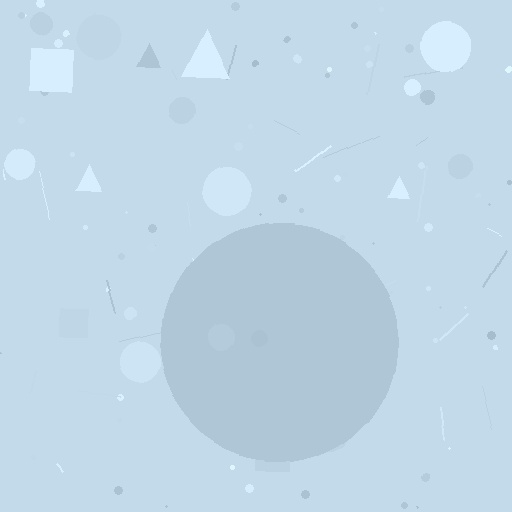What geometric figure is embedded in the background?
A circle is embedded in the background.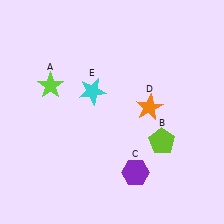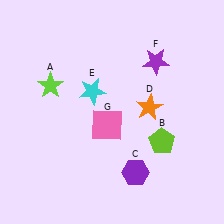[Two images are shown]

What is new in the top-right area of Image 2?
A purple star (F) was added in the top-right area of Image 2.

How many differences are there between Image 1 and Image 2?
There are 2 differences between the two images.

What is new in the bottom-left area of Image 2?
A pink square (G) was added in the bottom-left area of Image 2.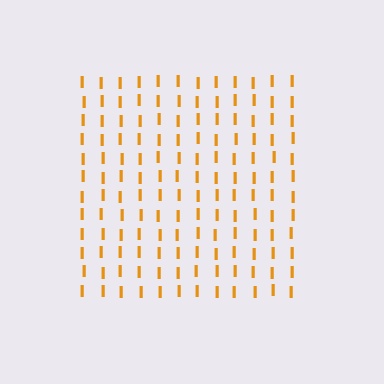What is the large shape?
The large shape is a square.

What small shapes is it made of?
It is made of small letter I's.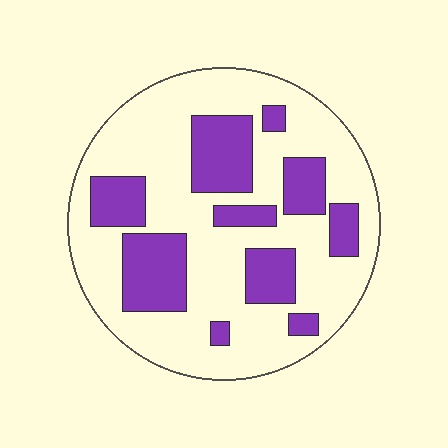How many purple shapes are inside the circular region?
10.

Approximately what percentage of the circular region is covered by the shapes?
Approximately 30%.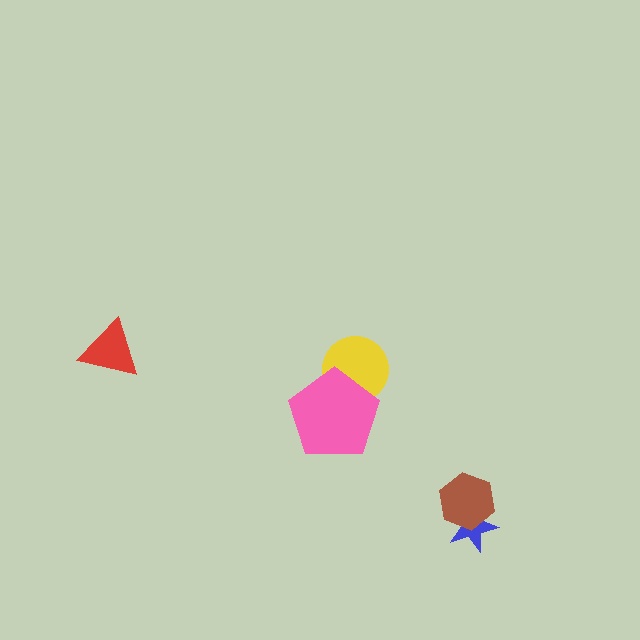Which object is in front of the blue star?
The brown hexagon is in front of the blue star.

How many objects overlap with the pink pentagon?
1 object overlaps with the pink pentagon.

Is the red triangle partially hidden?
No, no other shape covers it.